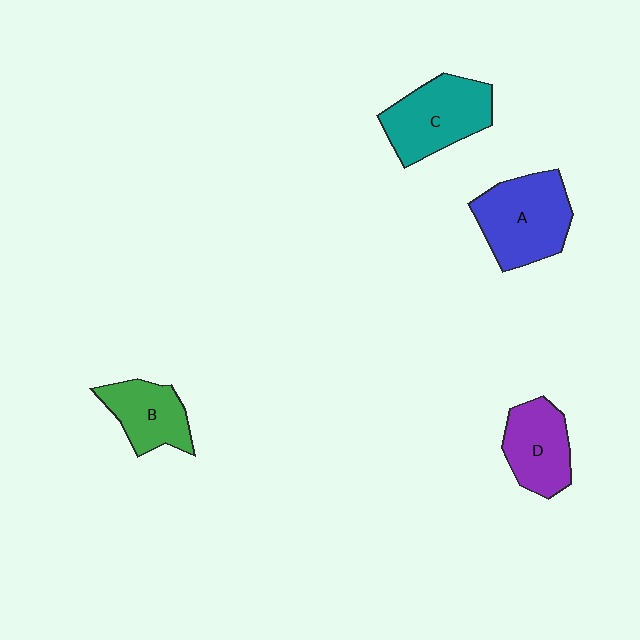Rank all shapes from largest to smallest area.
From largest to smallest: A (blue), C (teal), D (purple), B (green).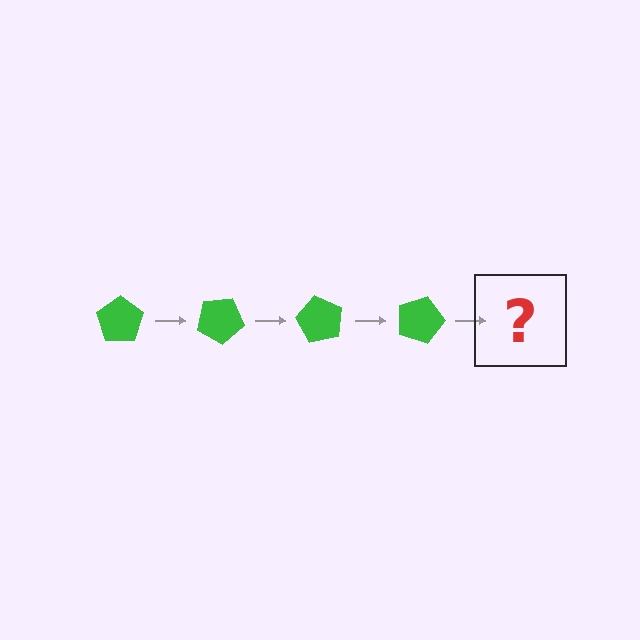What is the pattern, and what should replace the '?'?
The pattern is that the pentagon rotates 30 degrees each step. The '?' should be a green pentagon rotated 120 degrees.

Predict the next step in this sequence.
The next step is a green pentagon rotated 120 degrees.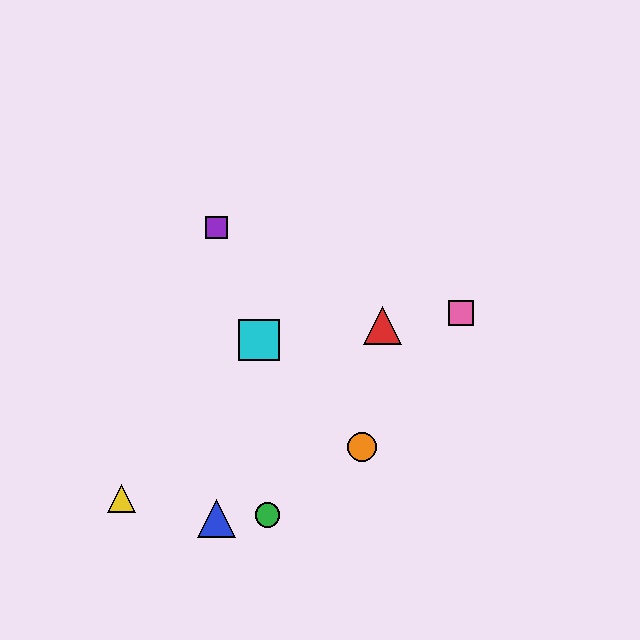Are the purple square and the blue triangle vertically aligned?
Yes, both are at x≈217.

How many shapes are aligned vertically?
2 shapes (the blue triangle, the purple square) are aligned vertically.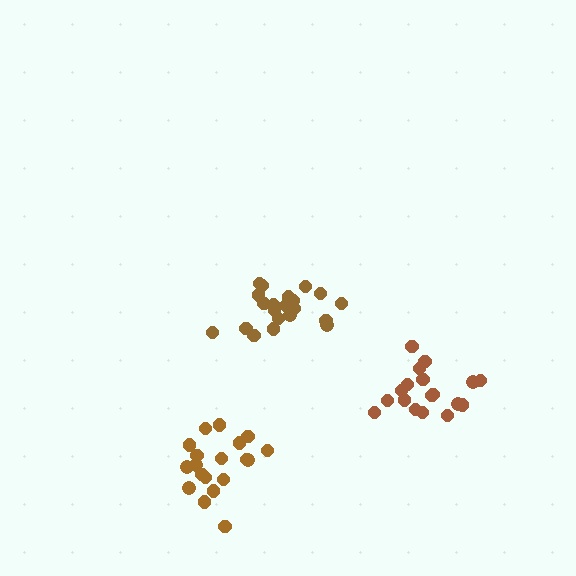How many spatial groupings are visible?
There are 3 spatial groupings.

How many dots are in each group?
Group 1: 19 dots, Group 2: 18 dots, Group 3: 21 dots (58 total).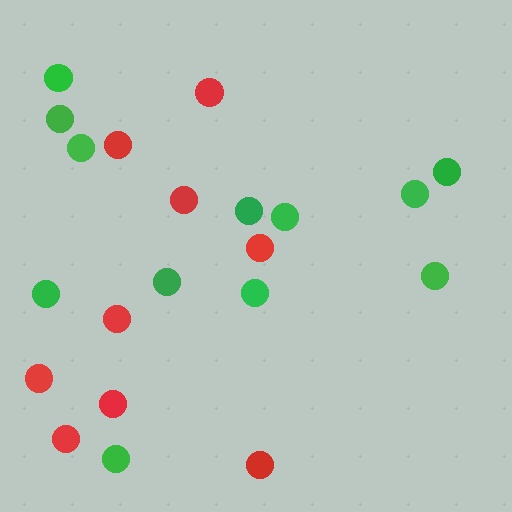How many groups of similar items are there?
There are 2 groups: one group of green circles (12) and one group of red circles (9).